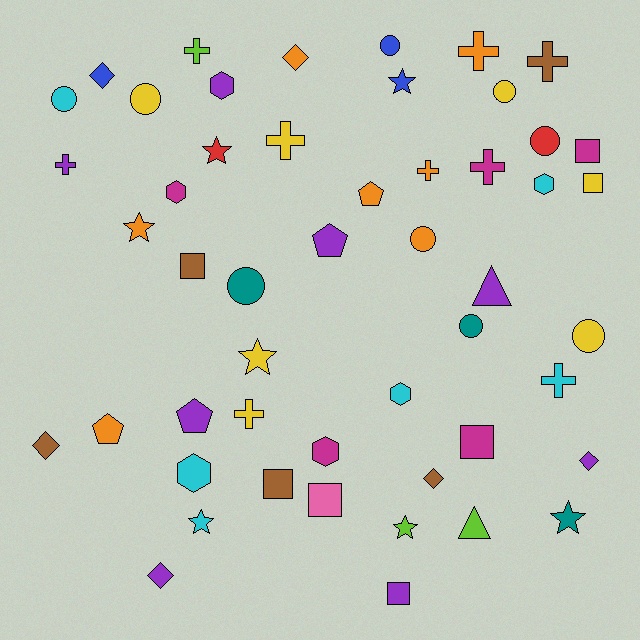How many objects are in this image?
There are 50 objects.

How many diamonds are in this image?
There are 6 diamonds.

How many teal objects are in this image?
There are 3 teal objects.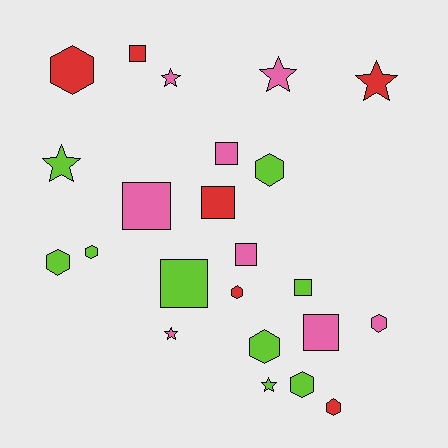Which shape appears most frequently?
Hexagon, with 9 objects.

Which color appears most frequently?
Lime, with 9 objects.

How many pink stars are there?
There are 3 pink stars.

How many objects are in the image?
There are 23 objects.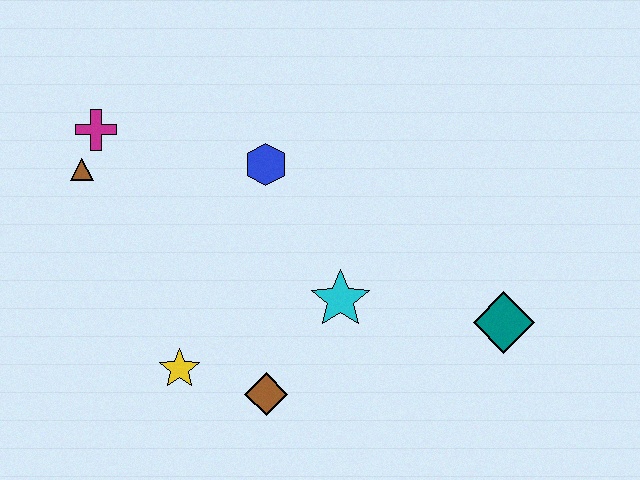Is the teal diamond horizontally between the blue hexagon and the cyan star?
No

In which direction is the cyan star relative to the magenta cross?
The cyan star is to the right of the magenta cross.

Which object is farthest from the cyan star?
The magenta cross is farthest from the cyan star.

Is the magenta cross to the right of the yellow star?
No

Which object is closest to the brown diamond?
The yellow star is closest to the brown diamond.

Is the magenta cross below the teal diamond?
No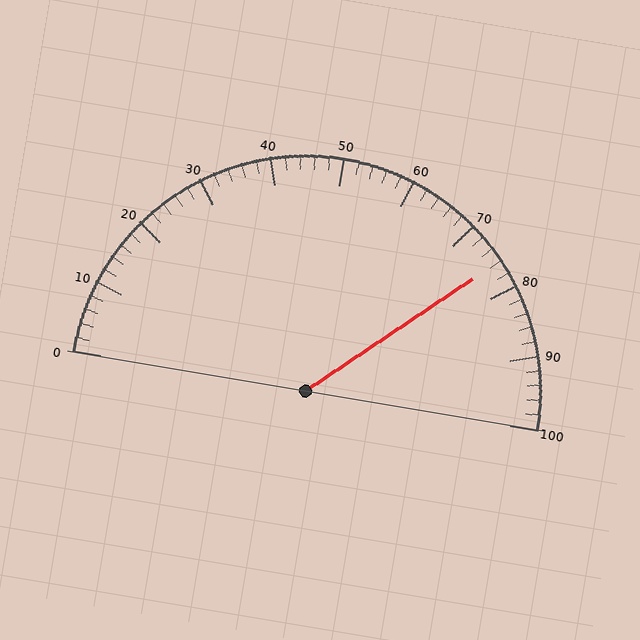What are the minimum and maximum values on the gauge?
The gauge ranges from 0 to 100.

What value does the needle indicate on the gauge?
The needle indicates approximately 76.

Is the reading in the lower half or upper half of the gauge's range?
The reading is in the upper half of the range (0 to 100).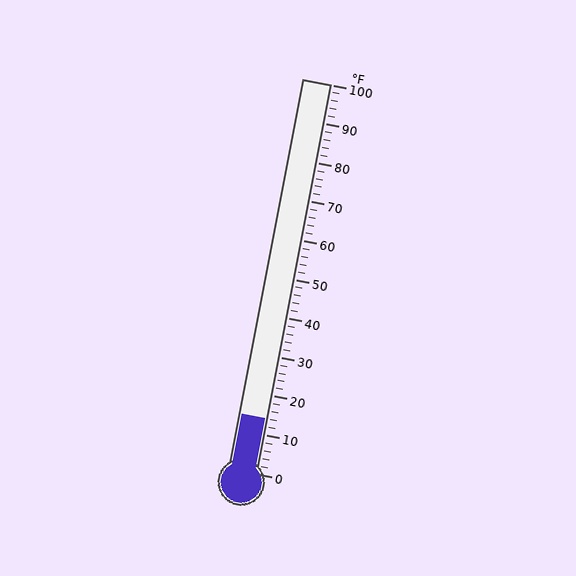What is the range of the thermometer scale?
The thermometer scale ranges from 0°F to 100°F.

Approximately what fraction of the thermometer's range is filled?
The thermometer is filled to approximately 15% of its range.